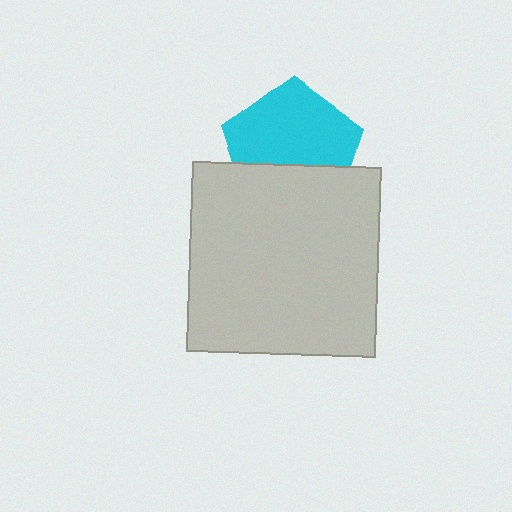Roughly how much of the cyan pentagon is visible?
About half of it is visible (roughly 64%).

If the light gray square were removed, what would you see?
You would see the complete cyan pentagon.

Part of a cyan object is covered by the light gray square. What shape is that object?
It is a pentagon.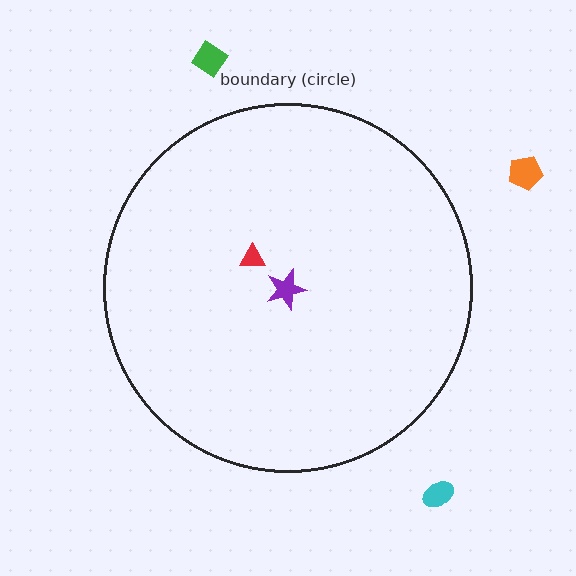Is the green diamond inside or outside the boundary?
Outside.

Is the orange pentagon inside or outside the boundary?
Outside.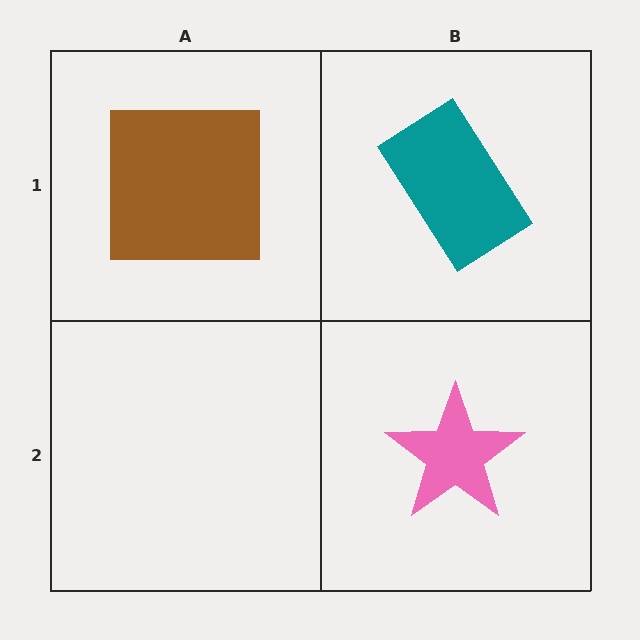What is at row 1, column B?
A teal rectangle.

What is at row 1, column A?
A brown square.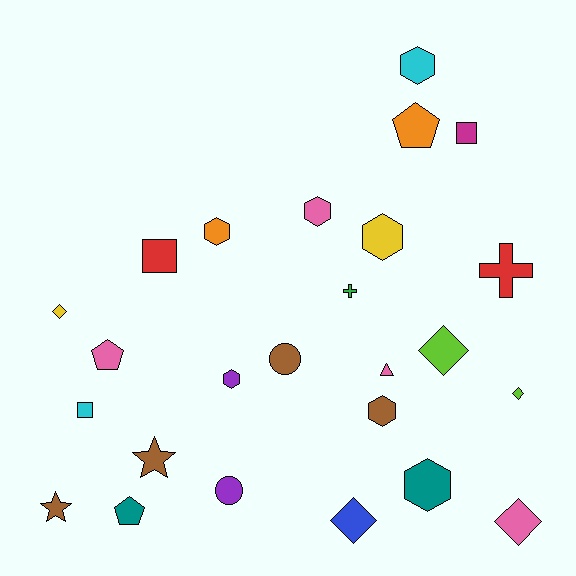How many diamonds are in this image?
There are 5 diamonds.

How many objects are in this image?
There are 25 objects.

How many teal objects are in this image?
There are 2 teal objects.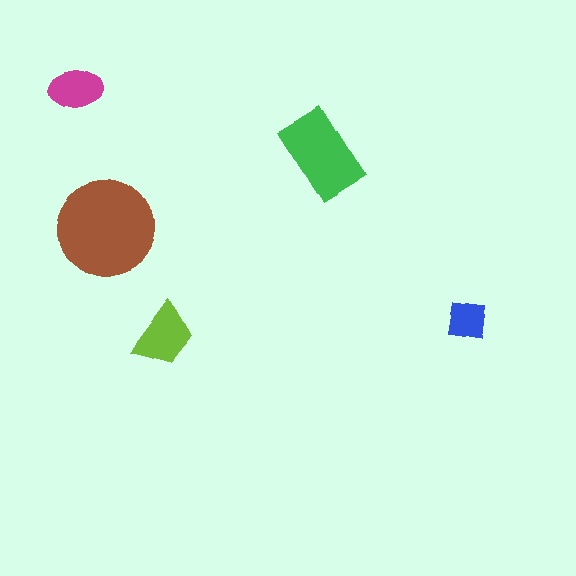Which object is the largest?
The brown circle.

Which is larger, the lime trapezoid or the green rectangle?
The green rectangle.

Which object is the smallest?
The blue square.